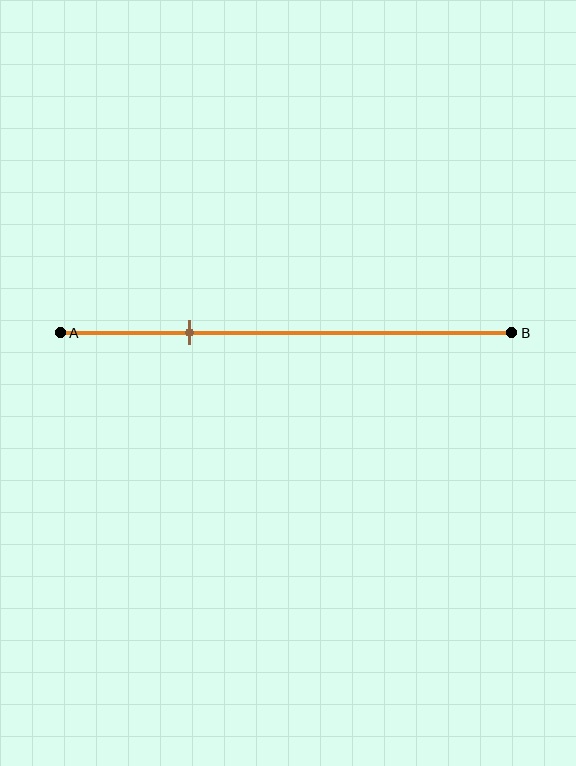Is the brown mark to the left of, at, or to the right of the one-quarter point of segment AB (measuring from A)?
The brown mark is to the right of the one-quarter point of segment AB.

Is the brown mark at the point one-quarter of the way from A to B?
No, the mark is at about 30% from A, not at the 25% one-quarter point.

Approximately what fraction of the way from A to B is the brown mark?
The brown mark is approximately 30% of the way from A to B.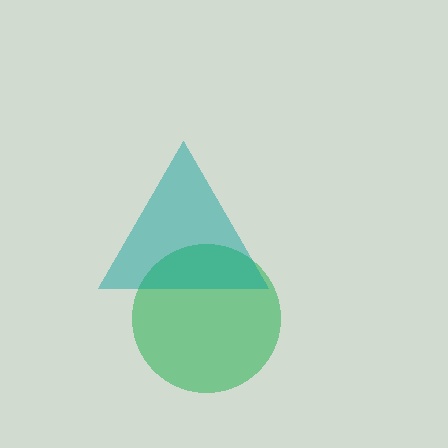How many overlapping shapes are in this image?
There are 2 overlapping shapes in the image.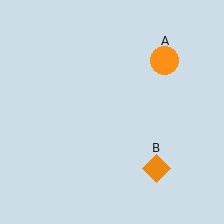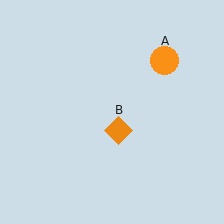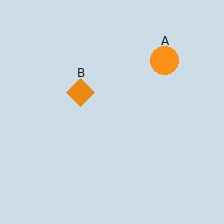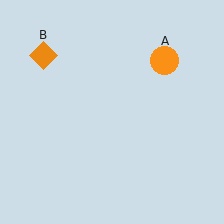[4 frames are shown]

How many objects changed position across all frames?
1 object changed position: orange diamond (object B).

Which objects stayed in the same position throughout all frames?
Orange circle (object A) remained stationary.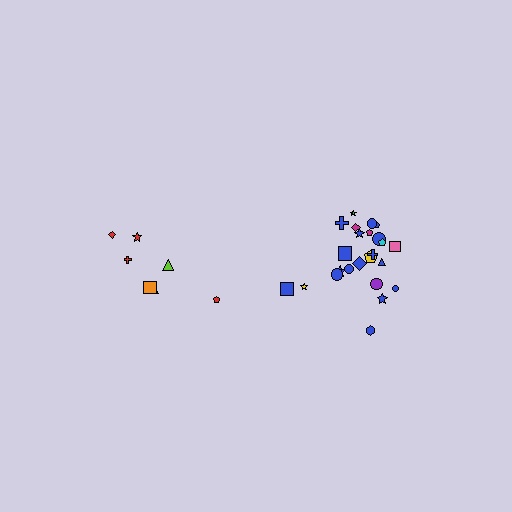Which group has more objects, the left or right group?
The right group.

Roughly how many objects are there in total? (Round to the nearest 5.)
Roughly 35 objects in total.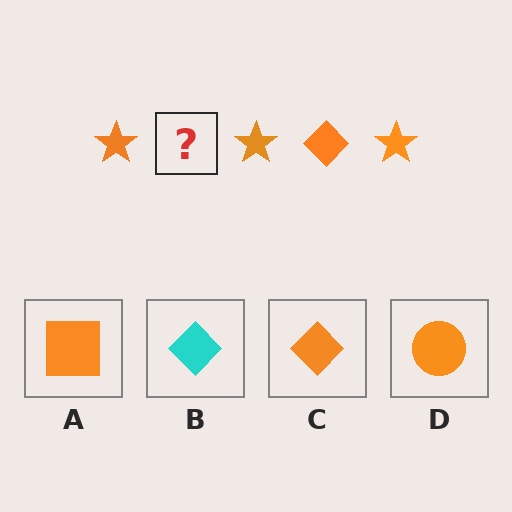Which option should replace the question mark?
Option C.